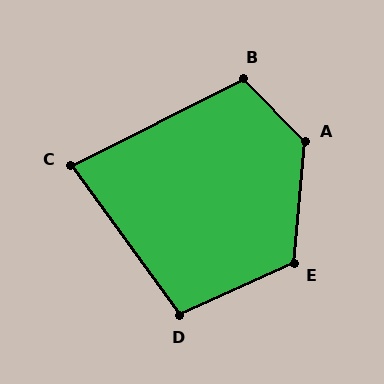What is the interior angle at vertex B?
Approximately 108 degrees (obtuse).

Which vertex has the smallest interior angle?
C, at approximately 81 degrees.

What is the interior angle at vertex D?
Approximately 101 degrees (obtuse).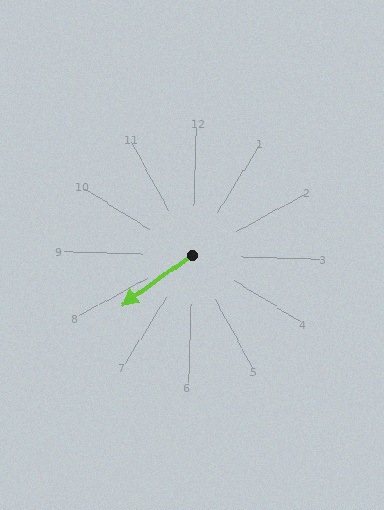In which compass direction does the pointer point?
Southwest.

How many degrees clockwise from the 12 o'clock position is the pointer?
Approximately 233 degrees.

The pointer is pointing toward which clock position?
Roughly 8 o'clock.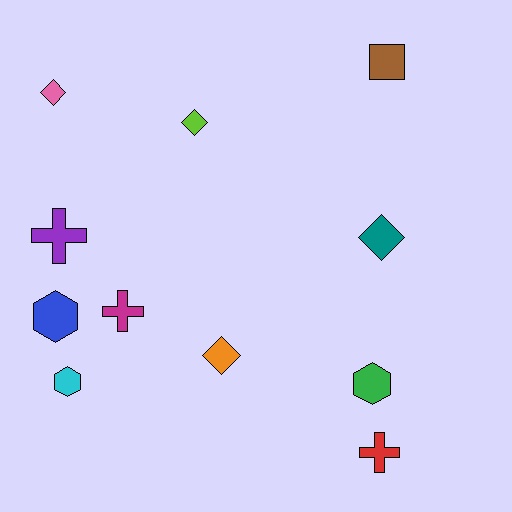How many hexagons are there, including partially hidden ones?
There are 3 hexagons.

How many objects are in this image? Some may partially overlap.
There are 11 objects.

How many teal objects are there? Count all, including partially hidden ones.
There is 1 teal object.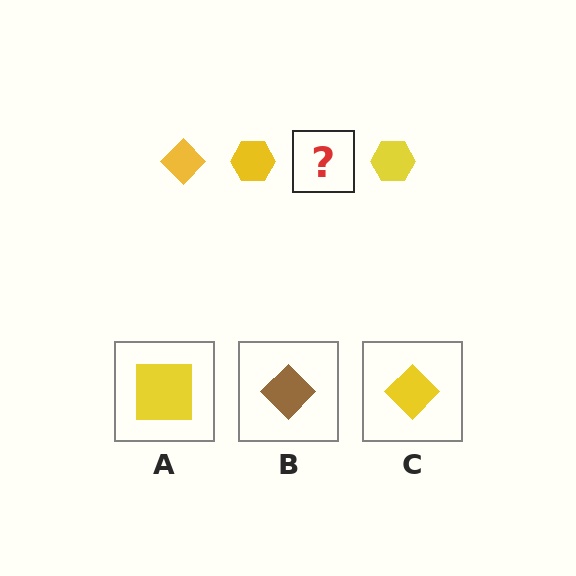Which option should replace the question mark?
Option C.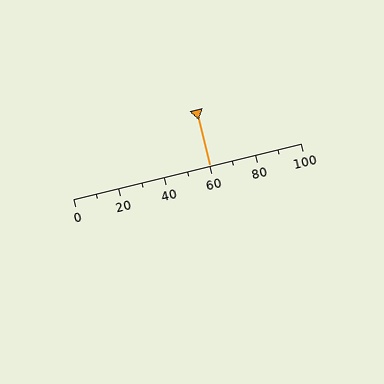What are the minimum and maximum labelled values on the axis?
The axis runs from 0 to 100.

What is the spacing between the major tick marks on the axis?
The major ticks are spaced 20 apart.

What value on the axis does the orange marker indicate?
The marker indicates approximately 60.